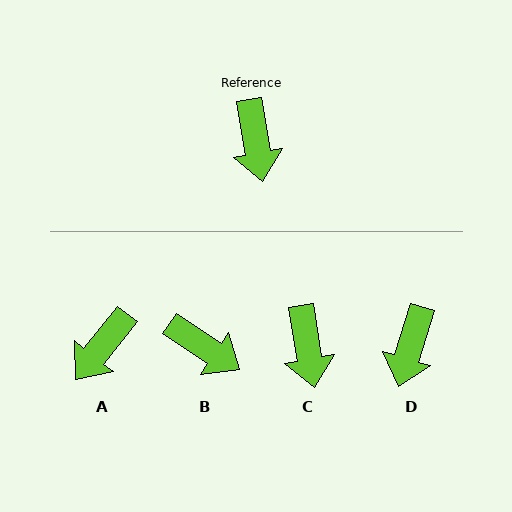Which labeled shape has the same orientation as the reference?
C.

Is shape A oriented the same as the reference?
No, it is off by about 48 degrees.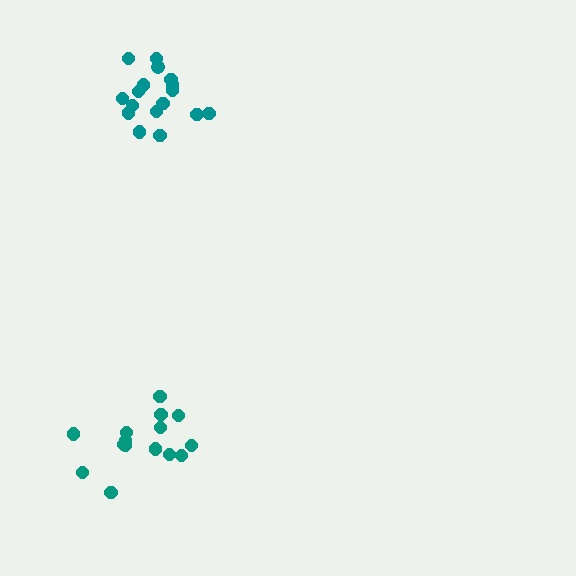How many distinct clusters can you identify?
There are 2 distinct clusters.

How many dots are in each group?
Group 1: 15 dots, Group 2: 17 dots (32 total).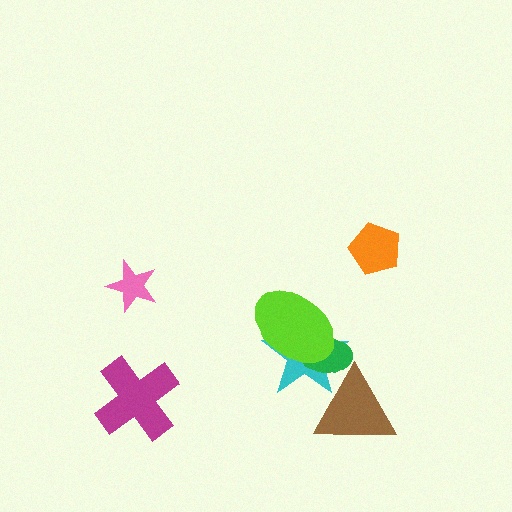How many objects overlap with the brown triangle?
2 objects overlap with the brown triangle.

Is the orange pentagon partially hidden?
No, no other shape covers it.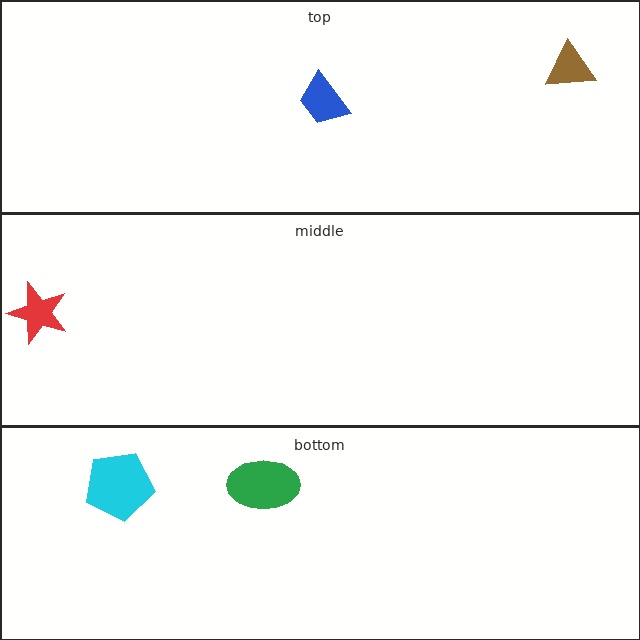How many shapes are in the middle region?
1.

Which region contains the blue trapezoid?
The top region.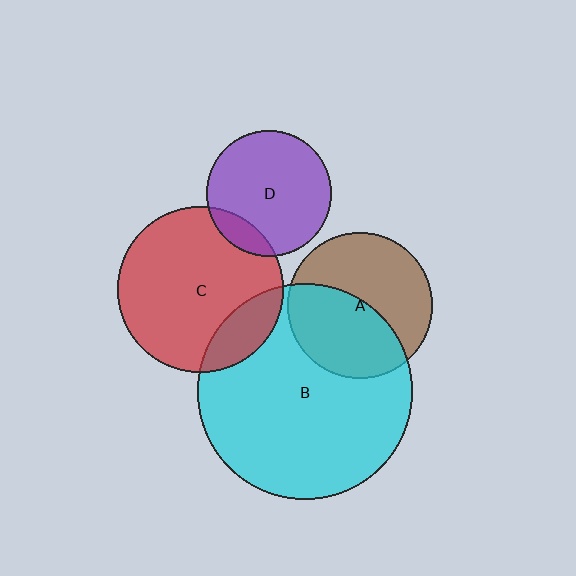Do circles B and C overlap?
Yes.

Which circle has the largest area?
Circle B (cyan).